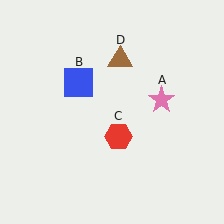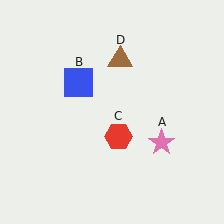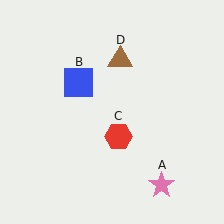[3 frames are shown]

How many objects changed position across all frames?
1 object changed position: pink star (object A).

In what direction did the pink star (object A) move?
The pink star (object A) moved down.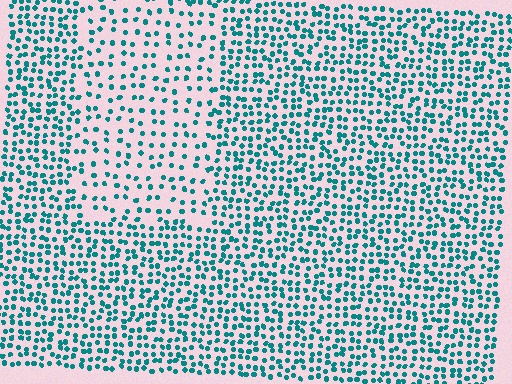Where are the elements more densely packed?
The elements are more densely packed outside the rectangle boundary.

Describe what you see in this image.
The image contains small teal elements arranged at two different densities. A rectangle-shaped region is visible where the elements are less densely packed than the surrounding area.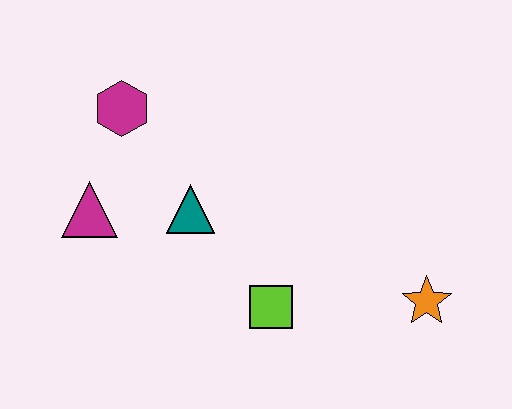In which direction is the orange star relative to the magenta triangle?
The orange star is to the right of the magenta triangle.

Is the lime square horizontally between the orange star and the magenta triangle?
Yes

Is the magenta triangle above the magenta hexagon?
No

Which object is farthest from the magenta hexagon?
The orange star is farthest from the magenta hexagon.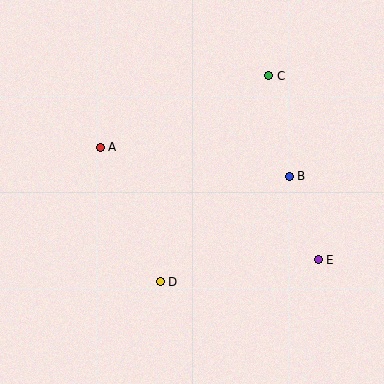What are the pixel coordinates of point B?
Point B is at (289, 176).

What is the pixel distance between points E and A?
The distance between E and A is 245 pixels.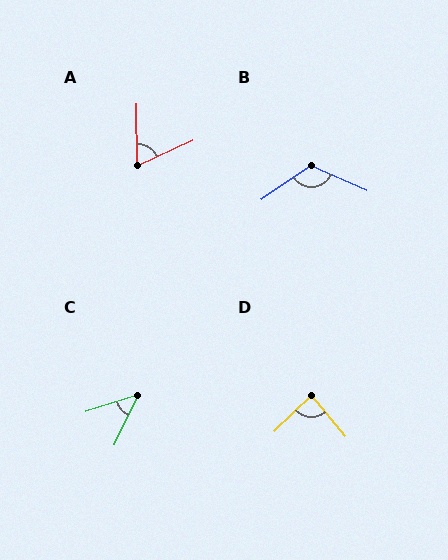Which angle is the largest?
B, at approximately 121 degrees.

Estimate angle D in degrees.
Approximately 85 degrees.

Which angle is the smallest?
C, at approximately 47 degrees.